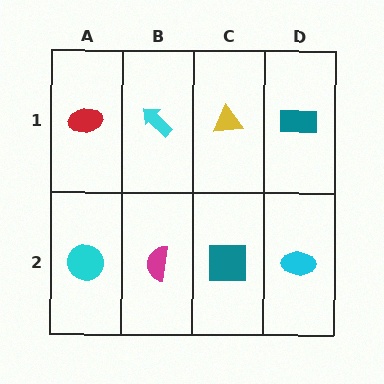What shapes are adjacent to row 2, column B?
A cyan arrow (row 1, column B), a cyan circle (row 2, column A), a teal square (row 2, column C).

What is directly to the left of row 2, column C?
A magenta semicircle.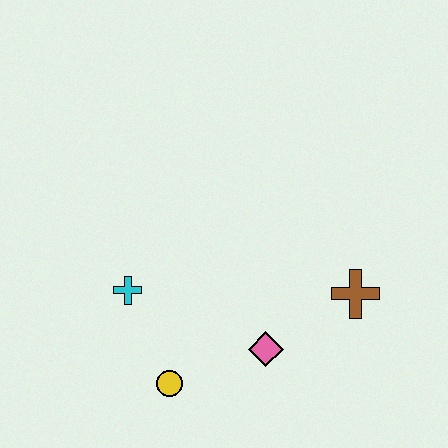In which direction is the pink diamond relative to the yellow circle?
The pink diamond is to the right of the yellow circle.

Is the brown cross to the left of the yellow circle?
No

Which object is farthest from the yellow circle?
The brown cross is farthest from the yellow circle.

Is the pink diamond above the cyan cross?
No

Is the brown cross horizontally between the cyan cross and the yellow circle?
No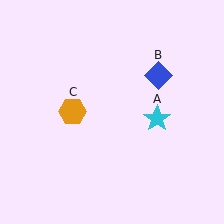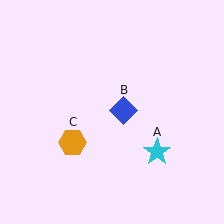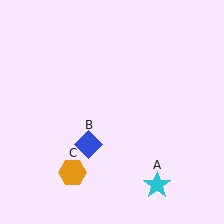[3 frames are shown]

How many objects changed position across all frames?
3 objects changed position: cyan star (object A), blue diamond (object B), orange hexagon (object C).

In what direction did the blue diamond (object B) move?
The blue diamond (object B) moved down and to the left.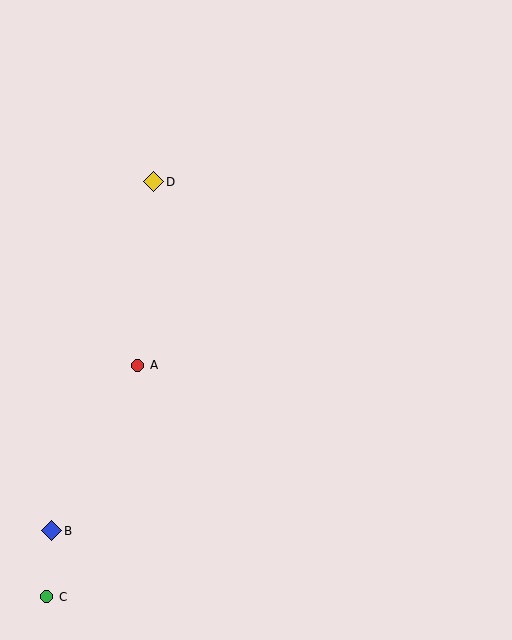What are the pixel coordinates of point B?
Point B is at (52, 531).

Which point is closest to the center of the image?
Point A at (138, 365) is closest to the center.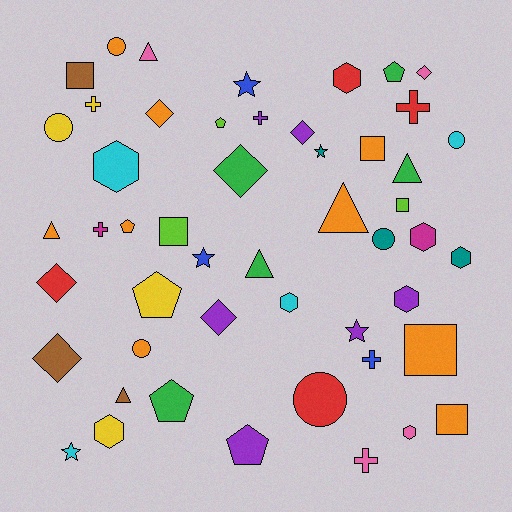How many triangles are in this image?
There are 6 triangles.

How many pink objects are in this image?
There are 4 pink objects.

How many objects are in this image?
There are 50 objects.